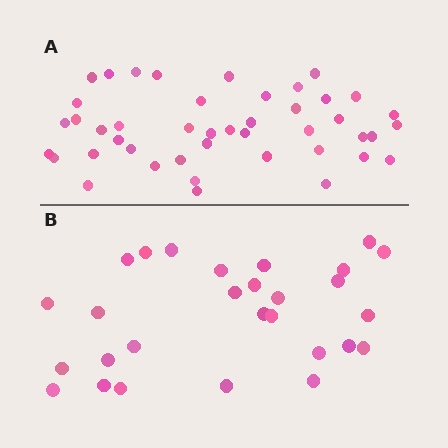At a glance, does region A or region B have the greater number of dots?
Region A (the top region) has more dots.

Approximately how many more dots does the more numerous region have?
Region A has approximately 15 more dots than region B.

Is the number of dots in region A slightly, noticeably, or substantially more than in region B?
Region A has substantially more. The ratio is roughly 1.6 to 1.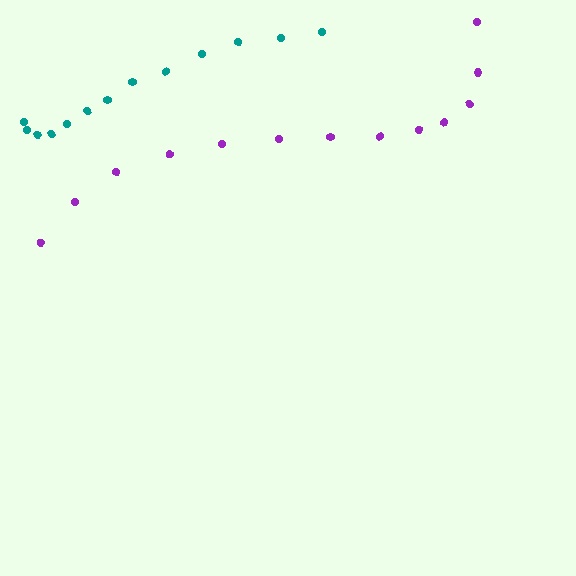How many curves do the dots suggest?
There are 2 distinct paths.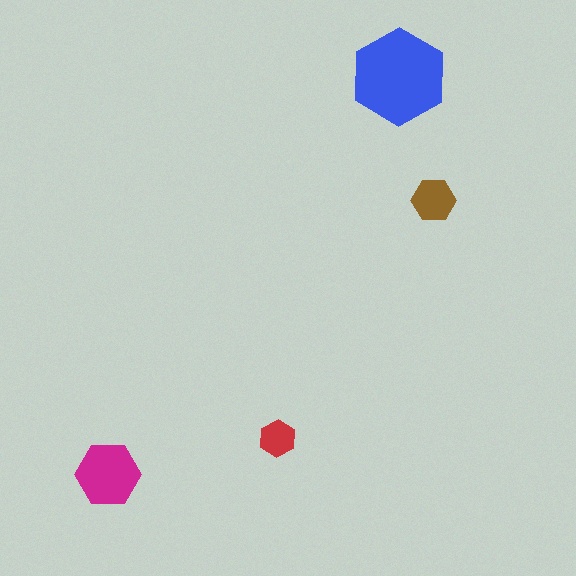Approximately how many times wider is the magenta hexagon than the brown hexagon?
About 1.5 times wider.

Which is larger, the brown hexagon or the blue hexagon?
The blue one.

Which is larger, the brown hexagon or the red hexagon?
The brown one.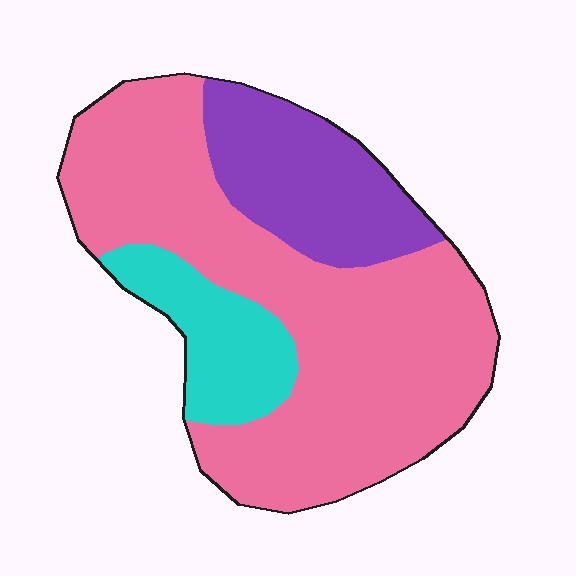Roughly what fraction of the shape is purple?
Purple covers around 20% of the shape.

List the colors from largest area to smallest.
From largest to smallest: pink, purple, cyan.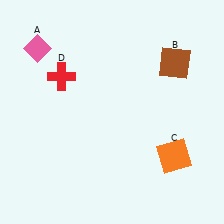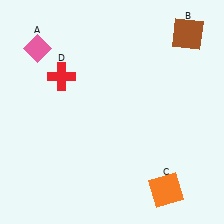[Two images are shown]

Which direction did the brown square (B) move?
The brown square (B) moved up.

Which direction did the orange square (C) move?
The orange square (C) moved down.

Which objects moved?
The objects that moved are: the brown square (B), the orange square (C).